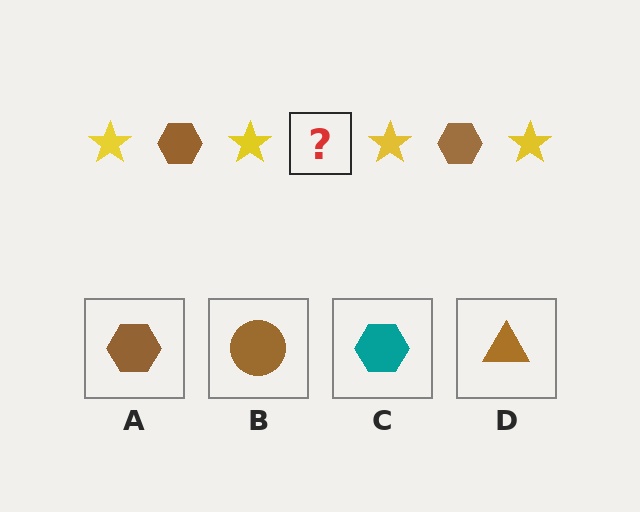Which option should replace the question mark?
Option A.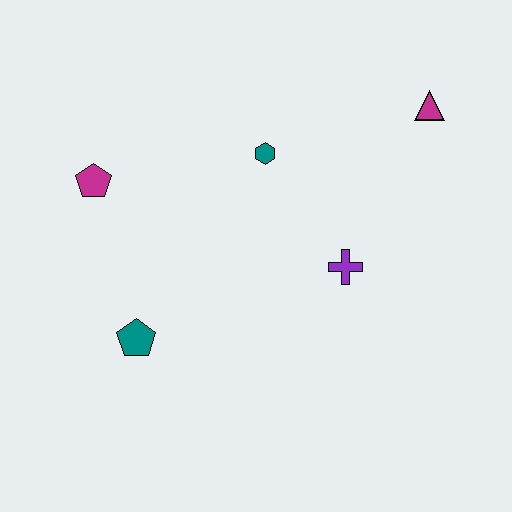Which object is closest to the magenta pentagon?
The teal pentagon is closest to the magenta pentagon.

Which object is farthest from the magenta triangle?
The teal pentagon is farthest from the magenta triangle.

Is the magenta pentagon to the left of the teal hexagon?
Yes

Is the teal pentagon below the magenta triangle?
Yes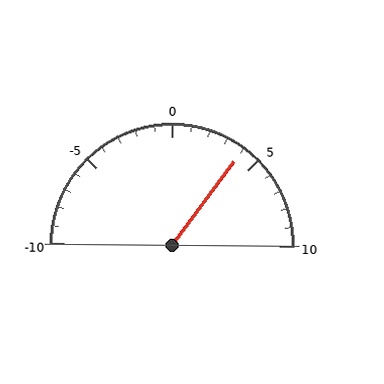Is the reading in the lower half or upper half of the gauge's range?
The reading is in the upper half of the range (-10 to 10).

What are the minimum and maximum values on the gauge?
The gauge ranges from -10 to 10.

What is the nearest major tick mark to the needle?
The nearest major tick mark is 5.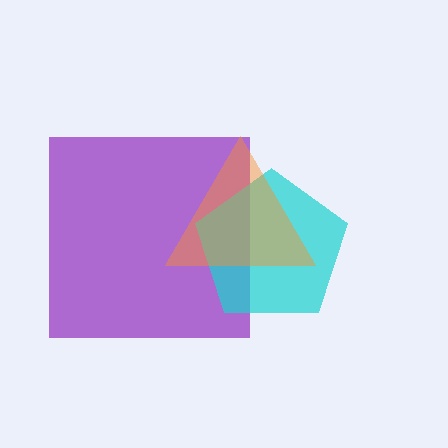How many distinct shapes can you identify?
There are 3 distinct shapes: a purple square, a cyan pentagon, an orange triangle.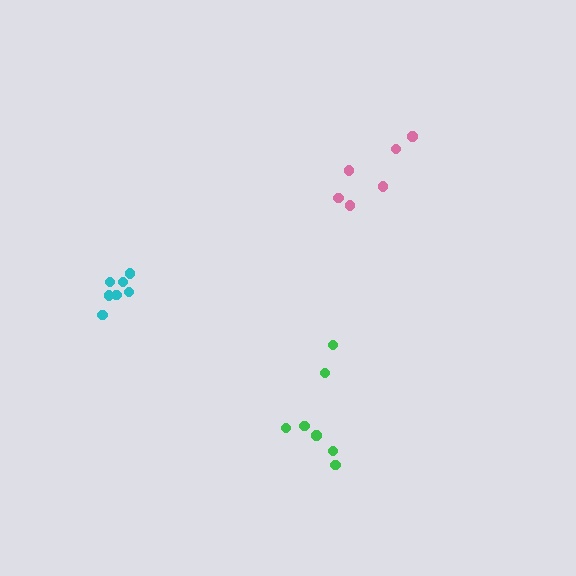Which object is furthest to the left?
The cyan cluster is leftmost.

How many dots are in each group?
Group 1: 7 dots, Group 2: 6 dots, Group 3: 7 dots (20 total).